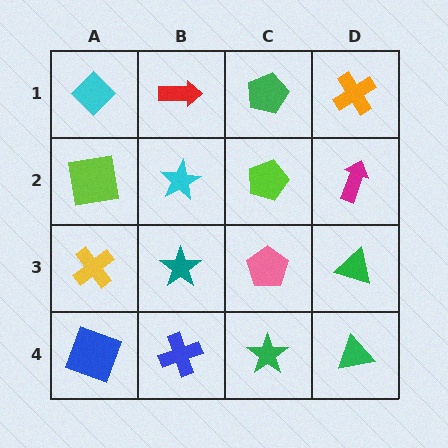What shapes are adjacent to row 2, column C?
A green pentagon (row 1, column C), a pink pentagon (row 3, column C), a cyan star (row 2, column B), a magenta arrow (row 2, column D).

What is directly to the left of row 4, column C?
A blue cross.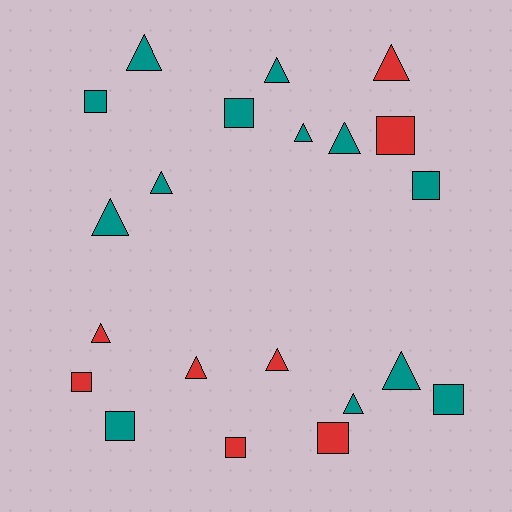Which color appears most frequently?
Teal, with 13 objects.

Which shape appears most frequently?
Triangle, with 12 objects.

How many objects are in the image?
There are 21 objects.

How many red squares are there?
There are 4 red squares.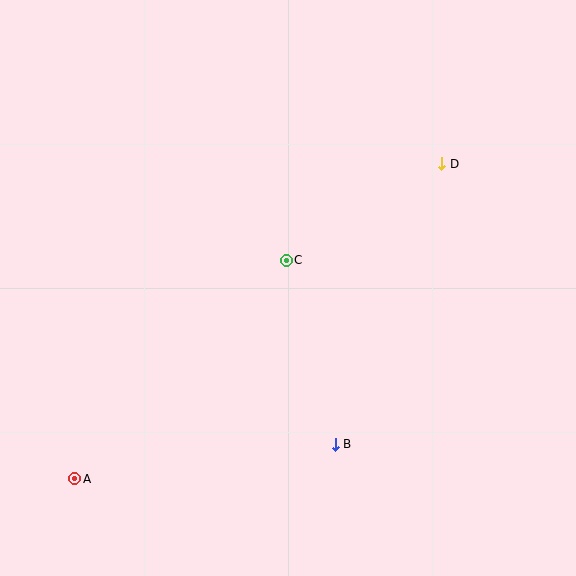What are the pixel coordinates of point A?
Point A is at (75, 479).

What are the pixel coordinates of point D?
Point D is at (442, 164).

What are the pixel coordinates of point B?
Point B is at (335, 444).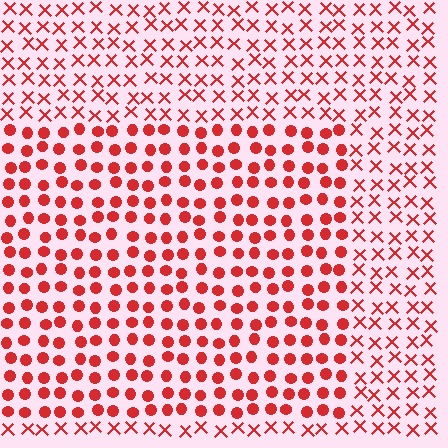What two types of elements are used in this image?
The image uses circles inside the rectangle region and X marks outside it.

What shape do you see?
I see a rectangle.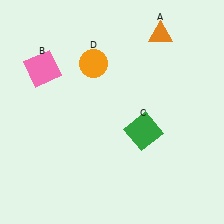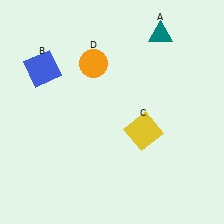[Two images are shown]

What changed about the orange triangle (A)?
In Image 1, A is orange. In Image 2, it changed to teal.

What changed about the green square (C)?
In Image 1, C is green. In Image 2, it changed to yellow.